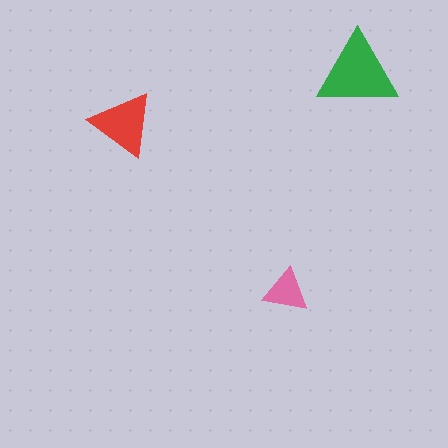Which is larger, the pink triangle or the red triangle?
The red one.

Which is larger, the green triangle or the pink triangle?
The green one.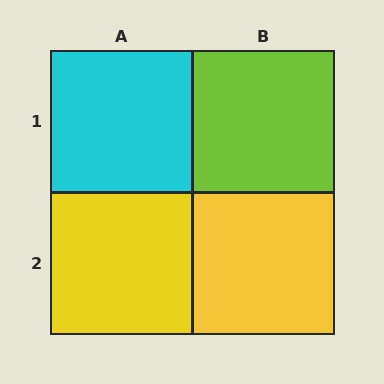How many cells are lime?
1 cell is lime.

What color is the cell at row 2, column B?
Yellow.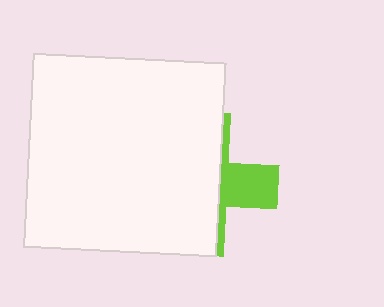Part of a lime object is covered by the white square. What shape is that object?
It is a cross.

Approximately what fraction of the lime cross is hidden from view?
Roughly 69% of the lime cross is hidden behind the white square.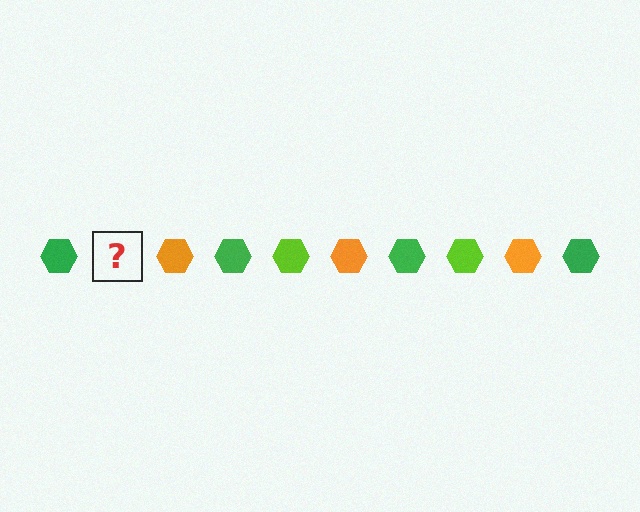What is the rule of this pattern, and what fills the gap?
The rule is that the pattern cycles through green, lime, orange hexagons. The gap should be filled with a lime hexagon.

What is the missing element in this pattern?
The missing element is a lime hexagon.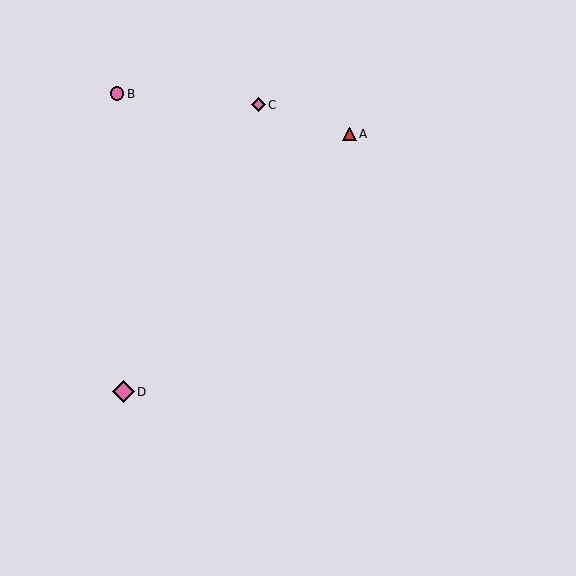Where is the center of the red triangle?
The center of the red triangle is at (350, 134).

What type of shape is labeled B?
Shape B is a pink circle.